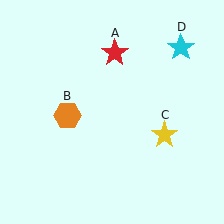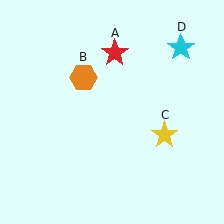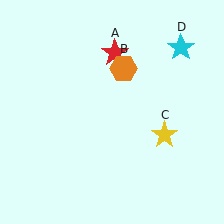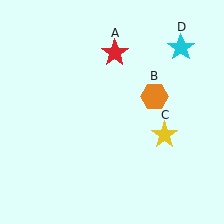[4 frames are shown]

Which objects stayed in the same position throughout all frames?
Red star (object A) and yellow star (object C) and cyan star (object D) remained stationary.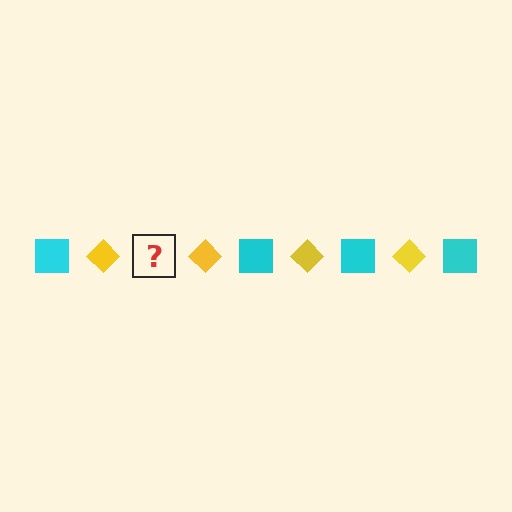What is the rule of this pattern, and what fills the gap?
The rule is that the pattern alternates between cyan square and yellow diamond. The gap should be filled with a cyan square.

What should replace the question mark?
The question mark should be replaced with a cyan square.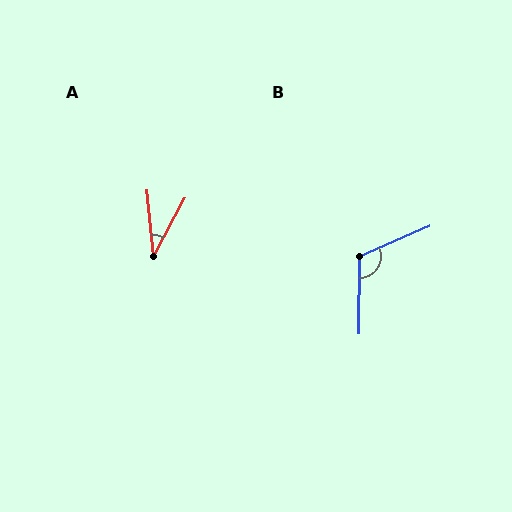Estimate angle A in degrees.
Approximately 34 degrees.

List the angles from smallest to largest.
A (34°), B (113°).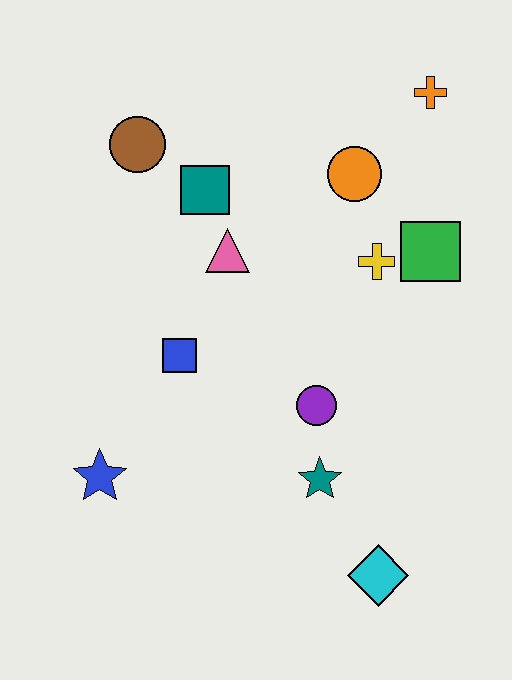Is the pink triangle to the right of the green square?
No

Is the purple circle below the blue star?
No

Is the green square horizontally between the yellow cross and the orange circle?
No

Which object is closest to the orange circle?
The yellow cross is closest to the orange circle.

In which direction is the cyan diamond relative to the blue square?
The cyan diamond is below the blue square.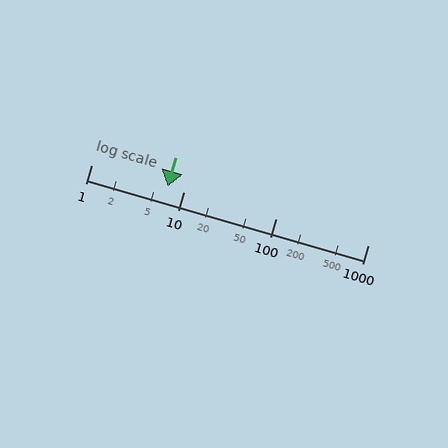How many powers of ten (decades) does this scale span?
The scale spans 3 decades, from 1 to 1000.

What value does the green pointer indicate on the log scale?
The pointer indicates approximately 6.7.